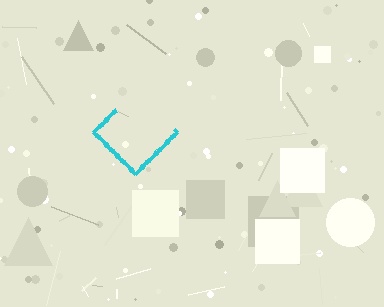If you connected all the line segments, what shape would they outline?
They would outline a diamond.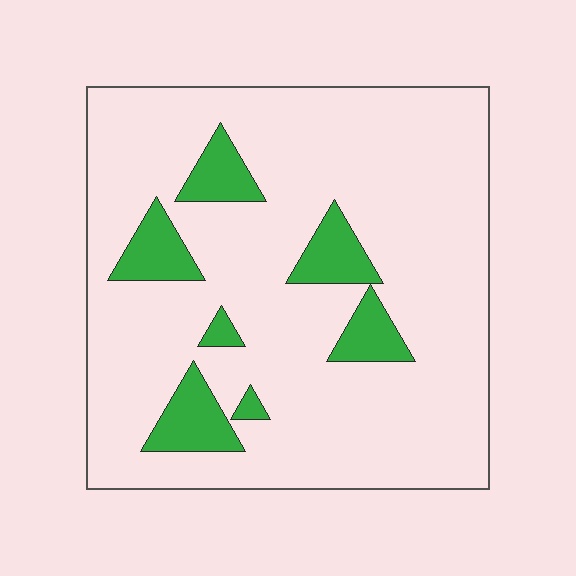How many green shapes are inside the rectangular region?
7.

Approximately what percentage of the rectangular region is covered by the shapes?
Approximately 15%.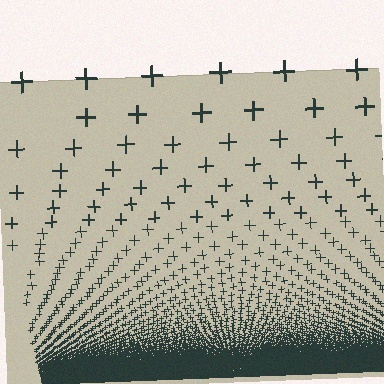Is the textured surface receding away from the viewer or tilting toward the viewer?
The surface appears to tilt toward the viewer. Texture elements get larger and sparser toward the top.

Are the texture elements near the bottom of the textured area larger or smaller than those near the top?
Smaller. The gradient is inverted — elements near the bottom are smaller and denser.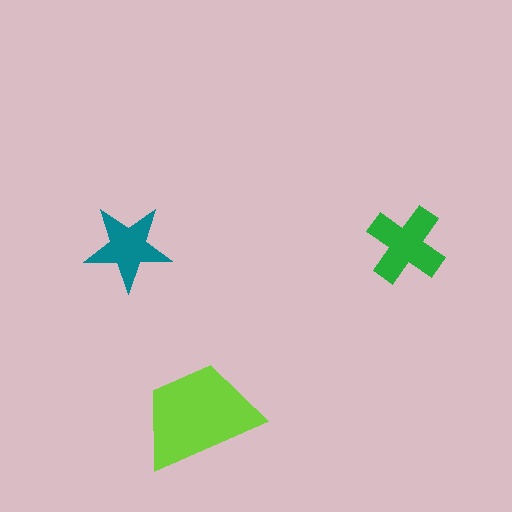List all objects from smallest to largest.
The teal star, the green cross, the lime trapezoid.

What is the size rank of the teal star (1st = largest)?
3rd.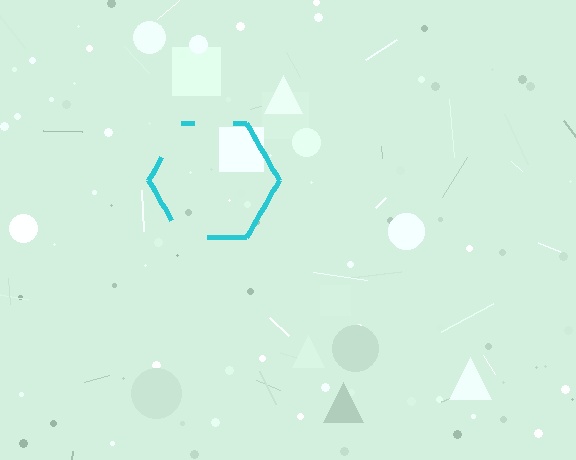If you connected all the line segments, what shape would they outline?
They would outline a hexagon.